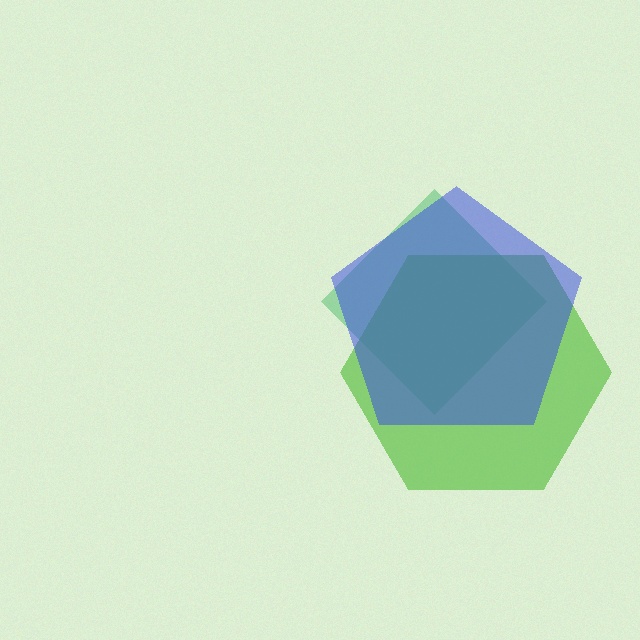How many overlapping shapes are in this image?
There are 3 overlapping shapes in the image.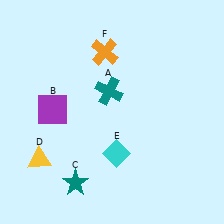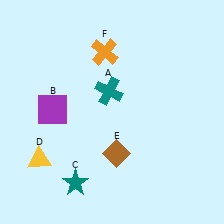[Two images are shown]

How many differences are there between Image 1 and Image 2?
There is 1 difference between the two images.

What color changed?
The diamond (E) changed from cyan in Image 1 to brown in Image 2.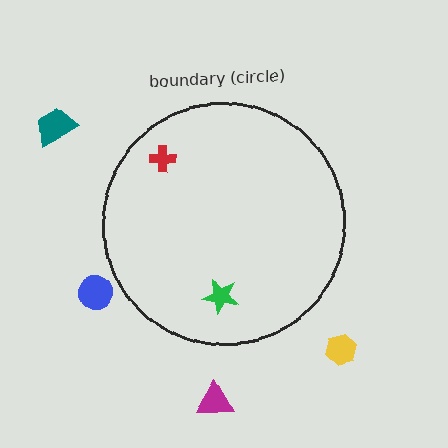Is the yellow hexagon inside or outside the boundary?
Outside.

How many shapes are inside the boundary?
2 inside, 4 outside.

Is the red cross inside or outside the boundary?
Inside.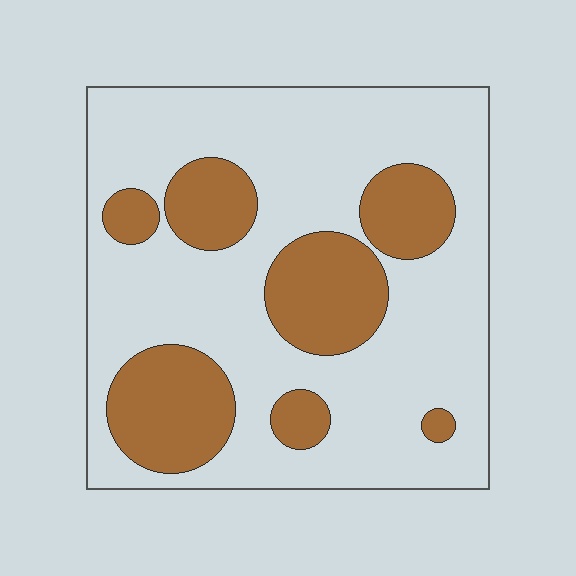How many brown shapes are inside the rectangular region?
7.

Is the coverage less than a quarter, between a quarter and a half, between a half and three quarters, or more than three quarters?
Between a quarter and a half.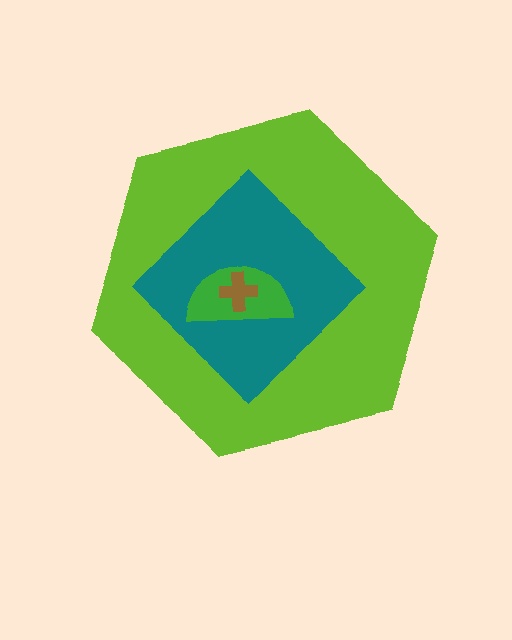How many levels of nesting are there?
4.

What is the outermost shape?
The lime hexagon.